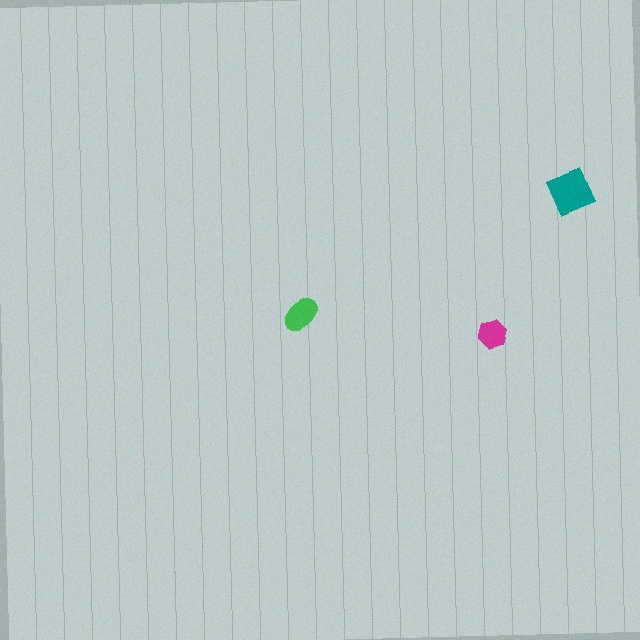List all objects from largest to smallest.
The teal diamond, the green ellipse, the magenta hexagon.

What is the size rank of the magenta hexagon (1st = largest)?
3rd.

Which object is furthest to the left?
The green ellipse is leftmost.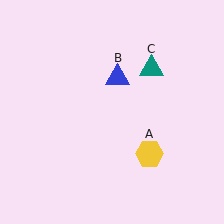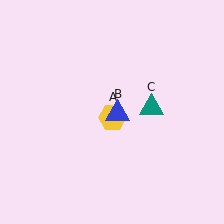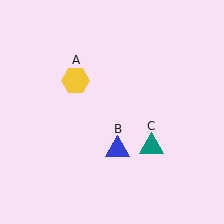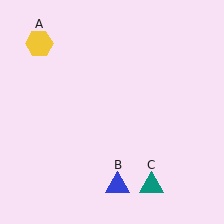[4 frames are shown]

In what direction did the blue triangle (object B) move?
The blue triangle (object B) moved down.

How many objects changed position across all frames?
3 objects changed position: yellow hexagon (object A), blue triangle (object B), teal triangle (object C).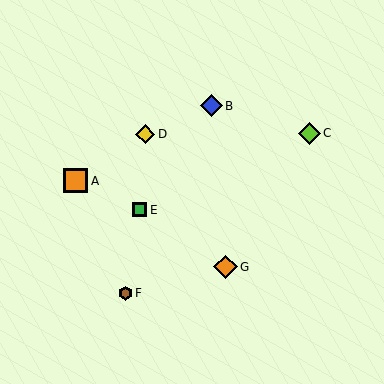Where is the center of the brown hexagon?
The center of the brown hexagon is at (125, 293).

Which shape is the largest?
The orange square (labeled A) is the largest.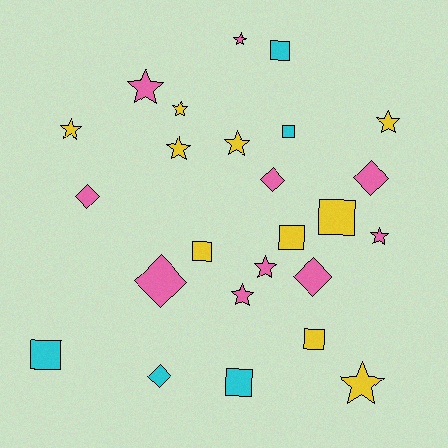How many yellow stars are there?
There are 6 yellow stars.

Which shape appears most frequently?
Star, with 11 objects.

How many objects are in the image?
There are 25 objects.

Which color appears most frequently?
Yellow, with 10 objects.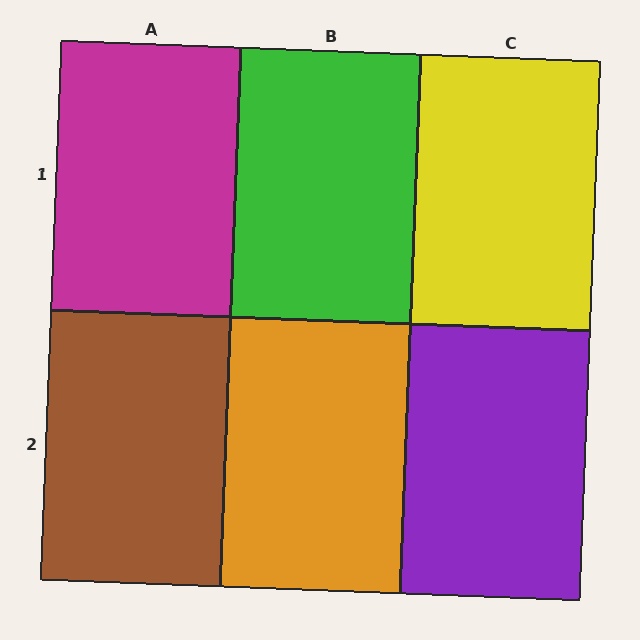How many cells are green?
1 cell is green.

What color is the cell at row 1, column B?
Green.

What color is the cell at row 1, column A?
Magenta.